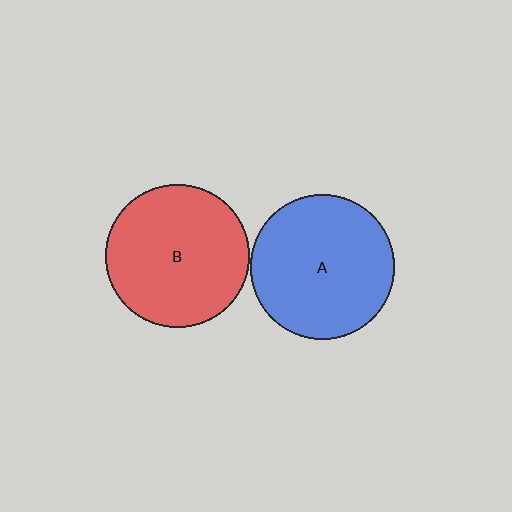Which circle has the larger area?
Circle A (blue).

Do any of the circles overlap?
No, none of the circles overlap.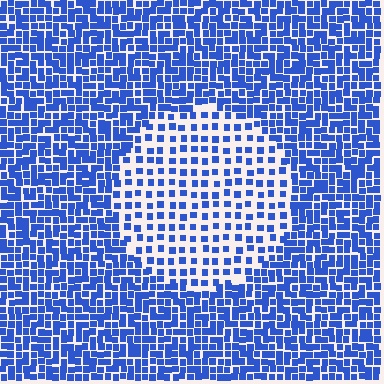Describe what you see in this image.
The image contains small blue elements arranged at two different densities. A circle-shaped region is visible where the elements are less densely packed than the surrounding area.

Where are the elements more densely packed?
The elements are more densely packed outside the circle boundary.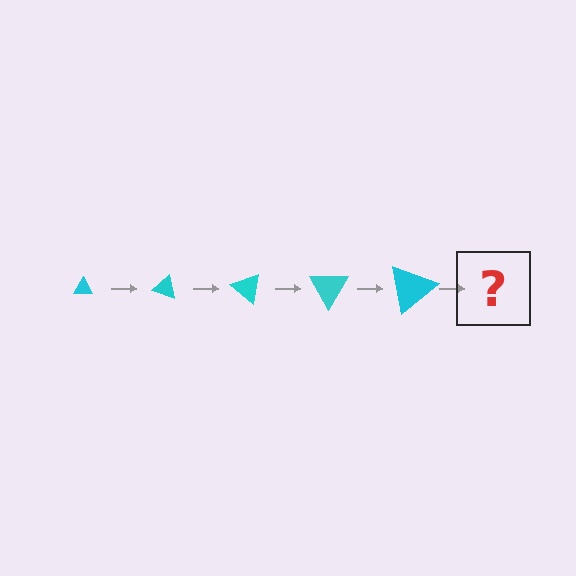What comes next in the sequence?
The next element should be a triangle, larger than the previous one and rotated 100 degrees from the start.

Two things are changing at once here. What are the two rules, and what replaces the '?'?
The two rules are that the triangle grows larger each step and it rotates 20 degrees each step. The '?' should be a triangle, larger than the previous one and rotated 100 degrees from the start.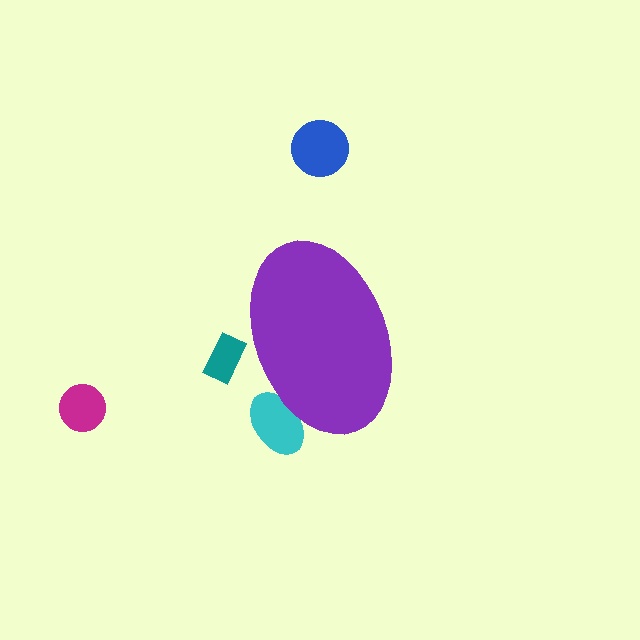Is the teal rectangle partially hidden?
Yes, the teal rectangle is partially hidden behind the purple ellipse.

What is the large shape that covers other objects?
A purple ellipse.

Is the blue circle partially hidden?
No, the blue circle is fully visible.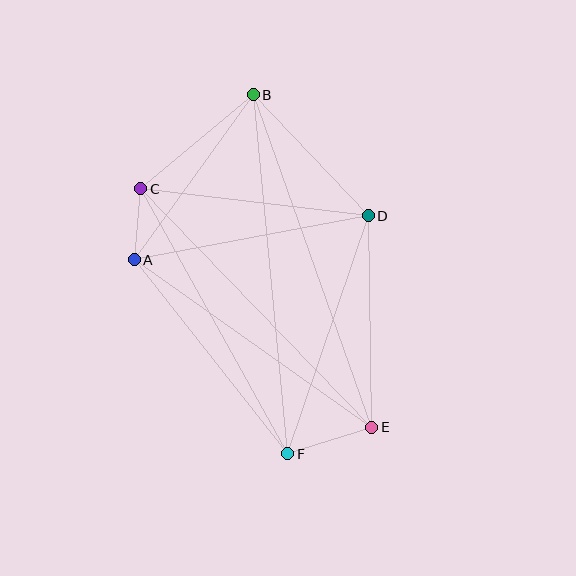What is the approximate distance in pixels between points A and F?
The distance between A and F is approximately 247 pixels.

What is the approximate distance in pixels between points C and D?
The distance between C and D is approximately 229 pixels.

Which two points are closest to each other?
Points A and C are closest to each other.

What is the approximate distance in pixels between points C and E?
The distance between C and E is approximately 332 pixels.